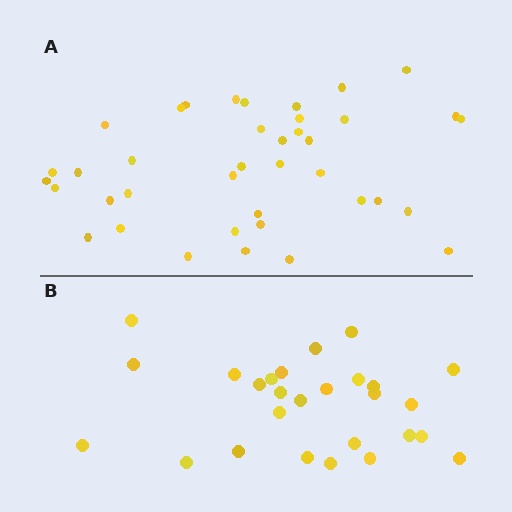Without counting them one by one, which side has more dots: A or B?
Region A (the top region) has more dots.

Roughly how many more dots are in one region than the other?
Region A has roughly 12 or so more dots than region B.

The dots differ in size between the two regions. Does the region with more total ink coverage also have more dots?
No. Region B has more total ink coverage because its dots are larger, but region A actually contains more individual dots. Total area can be misleading — the number of items is what matters here.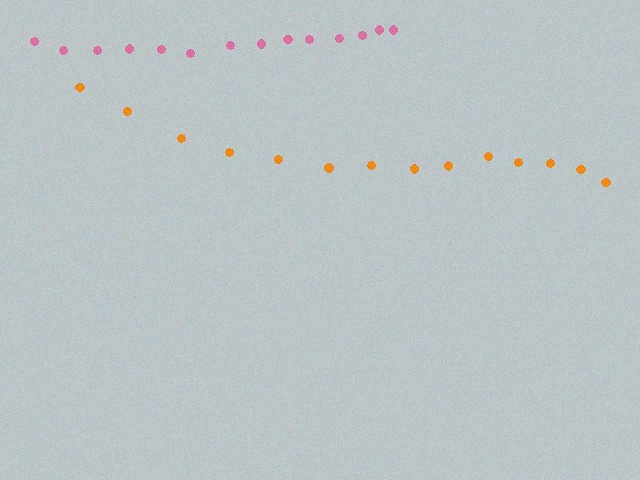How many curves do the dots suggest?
There are 2 distinct paths.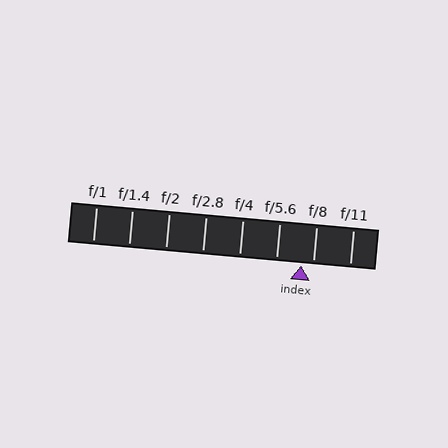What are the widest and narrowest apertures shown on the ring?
The widest aperture shown is f/1 and the narrowest is f/11.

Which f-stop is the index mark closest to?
The index mark is closest to f/8.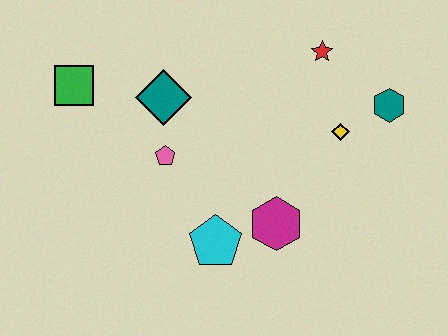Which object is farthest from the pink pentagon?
The teal hexagon is farthest from the pink pentagon.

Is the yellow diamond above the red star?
No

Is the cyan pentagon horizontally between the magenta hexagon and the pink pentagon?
Yes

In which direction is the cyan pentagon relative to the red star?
The cyan pentagon is below the red star.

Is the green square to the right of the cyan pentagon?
No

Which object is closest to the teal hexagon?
The yellow diamond is closest to the teal hexagon.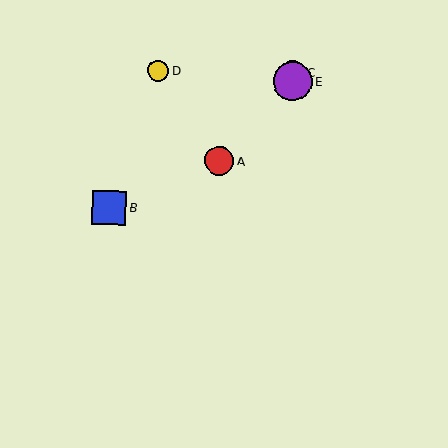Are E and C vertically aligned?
Yes, both are at x≈292.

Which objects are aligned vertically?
Objects C, E are aligned vertically.